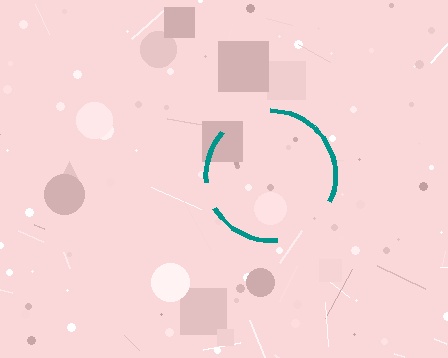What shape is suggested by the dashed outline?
The dashed outline suggests a circle.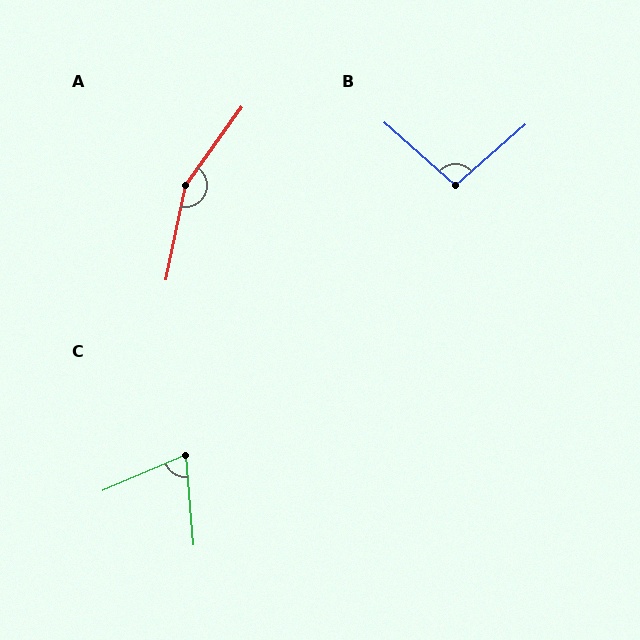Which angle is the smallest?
C, at approximately 71 degrees.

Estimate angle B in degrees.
Approximately 97 degrees.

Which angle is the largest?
A, at approximately 156 degrees.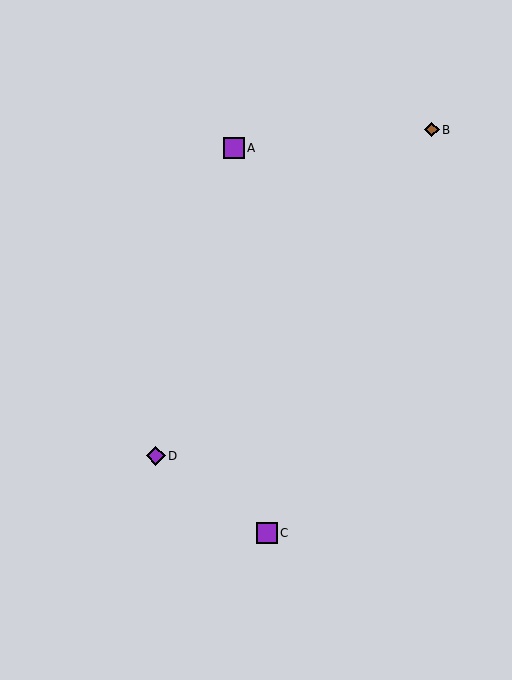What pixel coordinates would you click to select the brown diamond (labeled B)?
Click at (432, 130) to select the brown diamond B.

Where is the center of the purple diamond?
The center of the purple diamond is at (156, 456).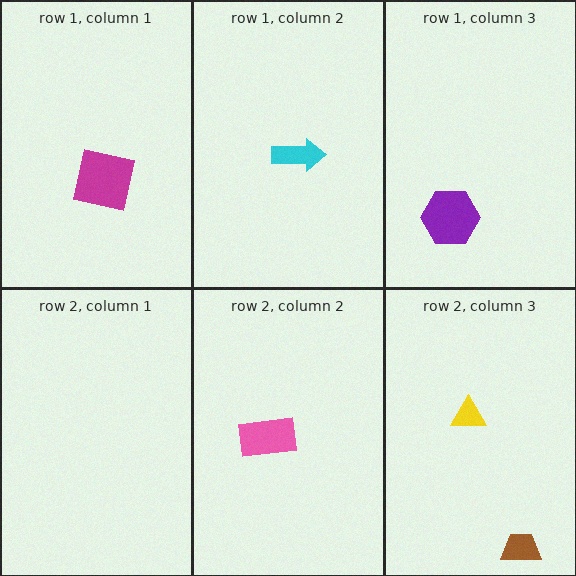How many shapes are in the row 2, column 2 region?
1.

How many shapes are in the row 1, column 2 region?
1.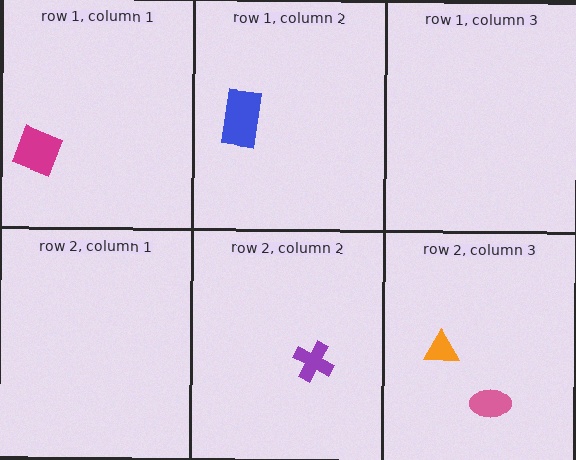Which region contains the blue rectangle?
The row 1, column 2 region.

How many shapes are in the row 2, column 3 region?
2.